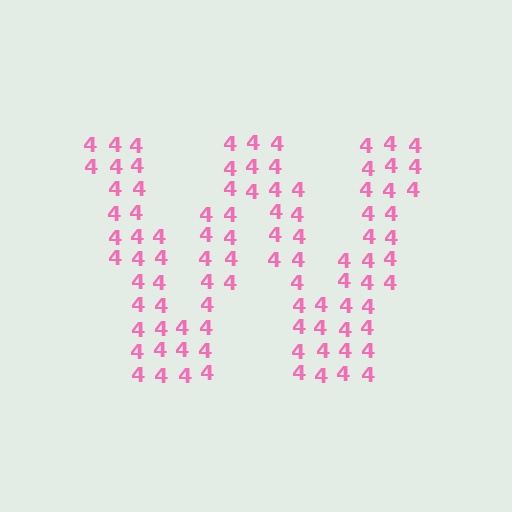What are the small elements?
The small elements are digit 4's.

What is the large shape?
The large shape is the letter W.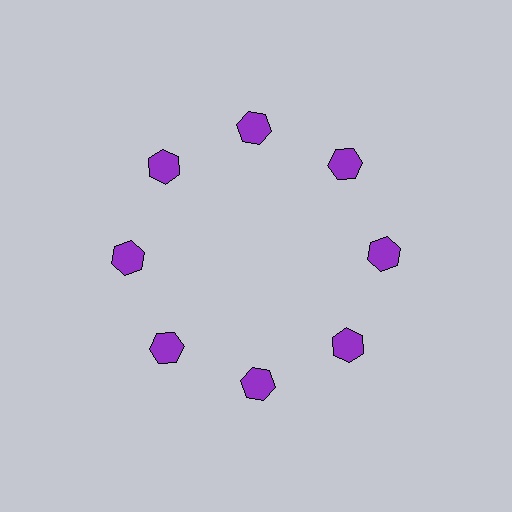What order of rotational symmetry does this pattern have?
This pattern has 8-fold rotational symmetry.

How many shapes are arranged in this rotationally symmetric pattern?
There are 8 shapes, arranged in 8 groups of 1.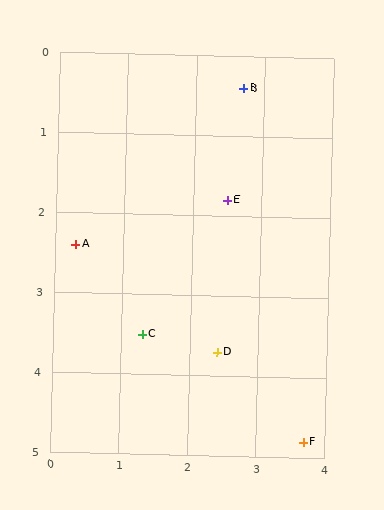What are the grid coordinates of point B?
Point B is at approximately (2.7, 0.4).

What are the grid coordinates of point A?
Point A is at approximately (0.3, 2.4).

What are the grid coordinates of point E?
Point E is at approximately (2.5, 1.8).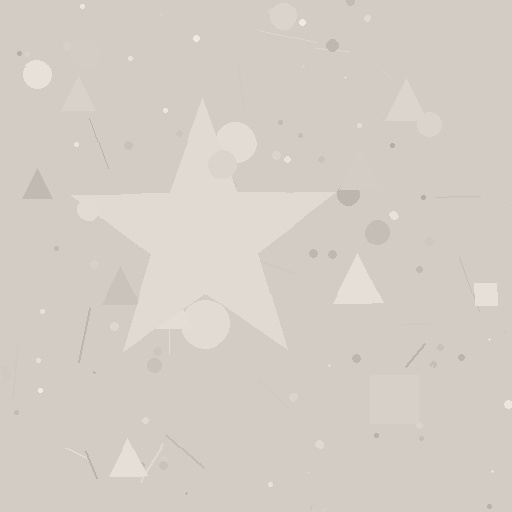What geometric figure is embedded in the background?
A star is embedded in the background.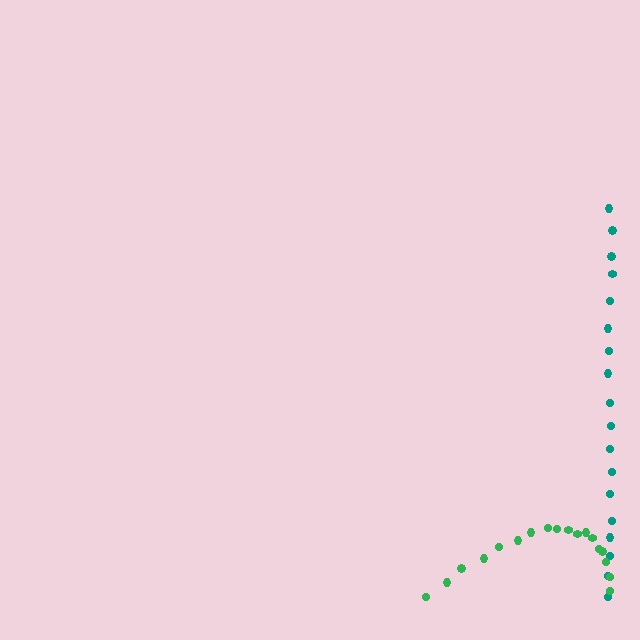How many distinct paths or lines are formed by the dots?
There are 2 distinct paths.